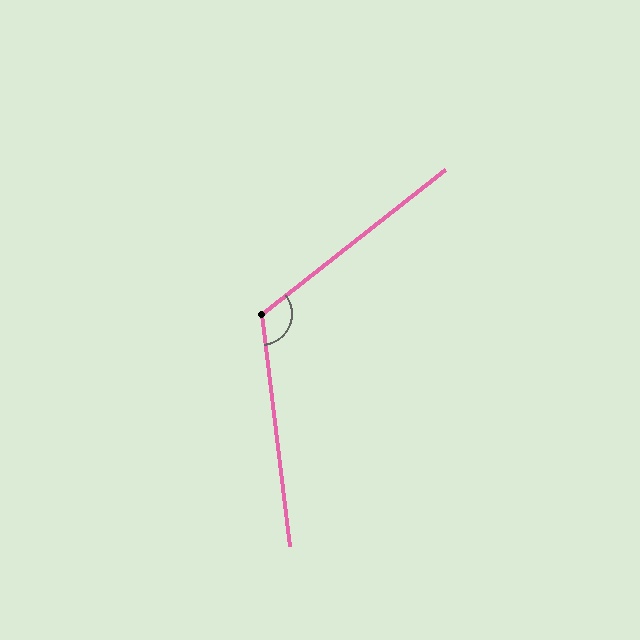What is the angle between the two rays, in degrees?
Approximately 121 degrees.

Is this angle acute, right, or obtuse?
It is obtuse.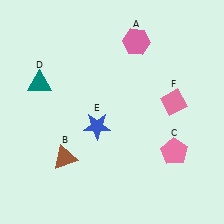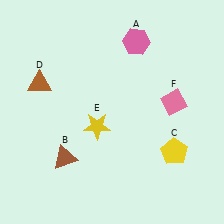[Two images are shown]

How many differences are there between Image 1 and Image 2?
There are 3 differences between the two images.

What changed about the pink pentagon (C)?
In Image 1, C is pink. In Image 2, it changed to yellow.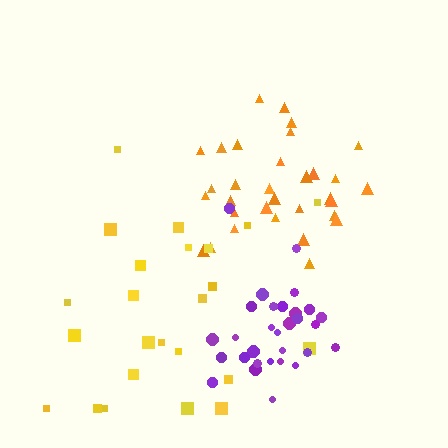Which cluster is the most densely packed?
Purple.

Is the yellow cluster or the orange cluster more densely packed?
Orange.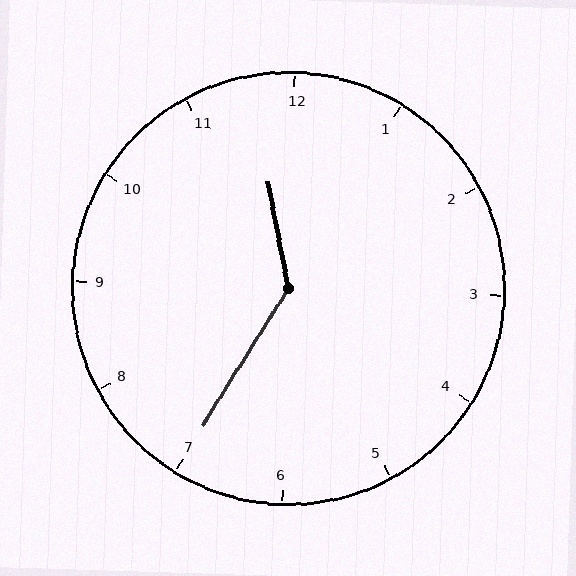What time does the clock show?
11:35.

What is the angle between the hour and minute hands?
Approximately 138 degrees.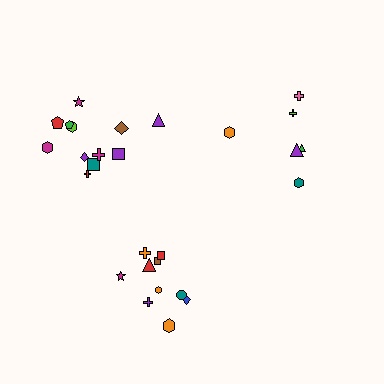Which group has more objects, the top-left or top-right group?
The top-left group.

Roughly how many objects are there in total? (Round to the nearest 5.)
Roughly 30 objects in total.